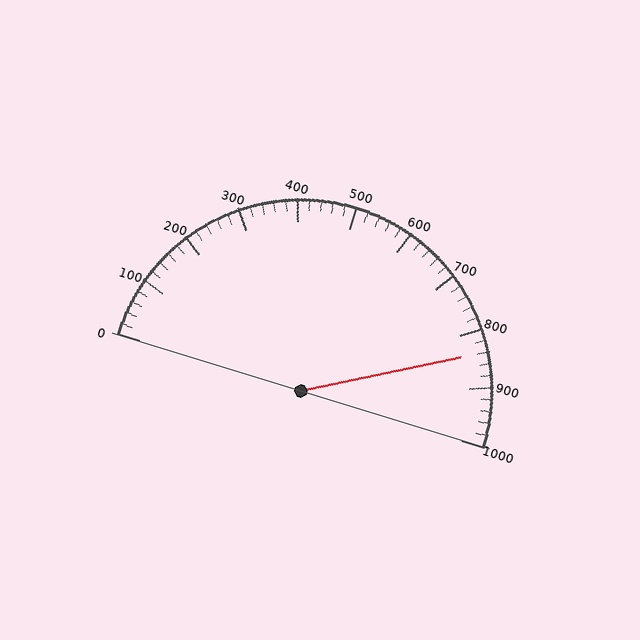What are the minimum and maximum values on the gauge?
The gauge ranges from 0 to 1000.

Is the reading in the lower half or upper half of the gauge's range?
The reading is in the upper half of the range (0 to 1000).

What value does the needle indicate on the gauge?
The needle indicates approximately 840.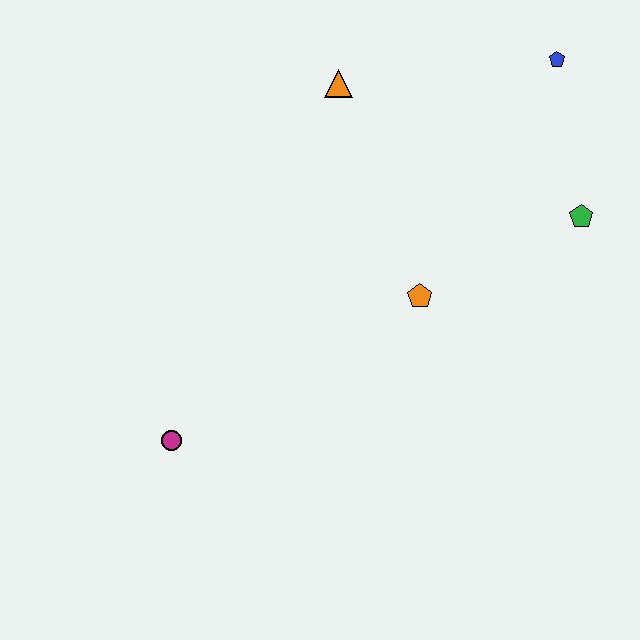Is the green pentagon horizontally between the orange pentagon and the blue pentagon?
No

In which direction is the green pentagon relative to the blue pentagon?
The green pentagon is below the blue pentagon.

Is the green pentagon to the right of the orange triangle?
Yes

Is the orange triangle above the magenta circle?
Yes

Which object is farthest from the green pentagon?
The magenta circle is farthest from the green pentagon.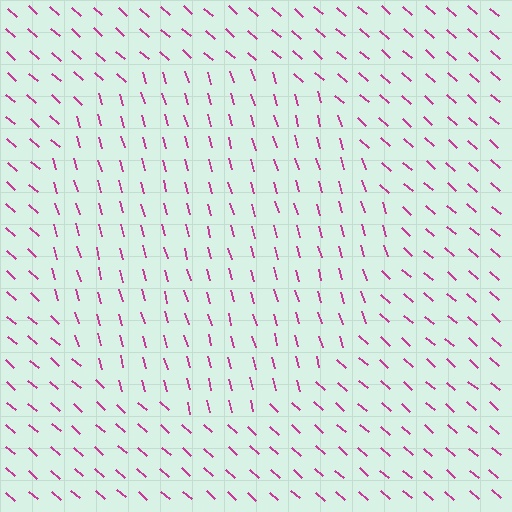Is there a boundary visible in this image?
Yes, there is a texture boundary formed by a change in line orientation.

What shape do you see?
I see a circle.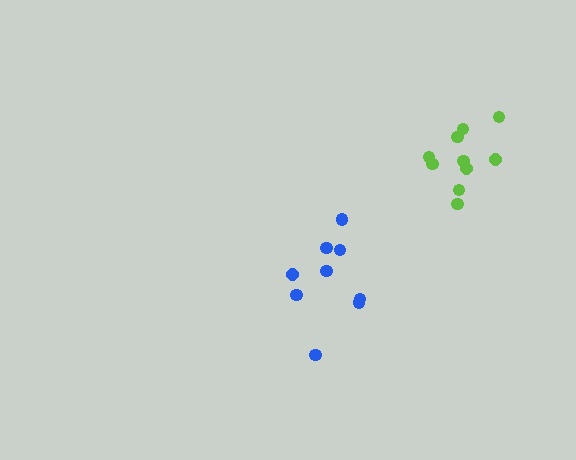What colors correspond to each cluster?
The clusters are colored: blue, lime.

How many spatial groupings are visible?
There are 2 spatial groupings.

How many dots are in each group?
Group 1: 9 dots, Group 2: 10 dots (19 total).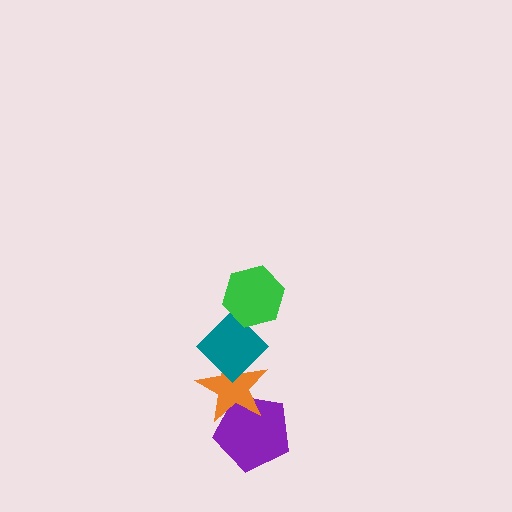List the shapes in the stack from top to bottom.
From top to bottom: the green hexagon, the teal diamond, the orange star, the purple pentagon.